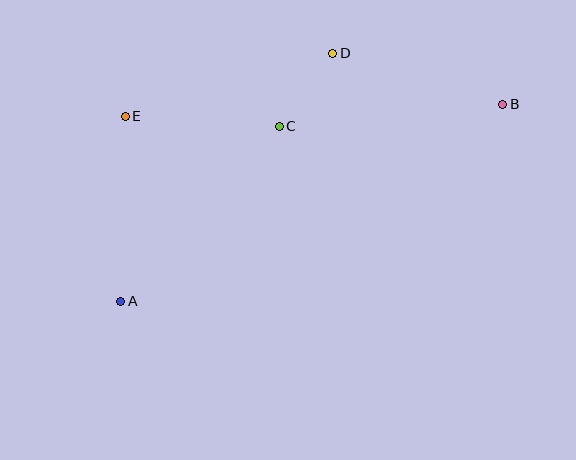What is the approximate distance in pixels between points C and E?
The distance between C and E is approximately 154 pixels.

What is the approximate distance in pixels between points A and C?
The distance between A and C is approximately 236 pixels.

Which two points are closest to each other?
Points C and D are closest to each other.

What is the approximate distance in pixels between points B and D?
The distance between B and D is approximately 178 pixels.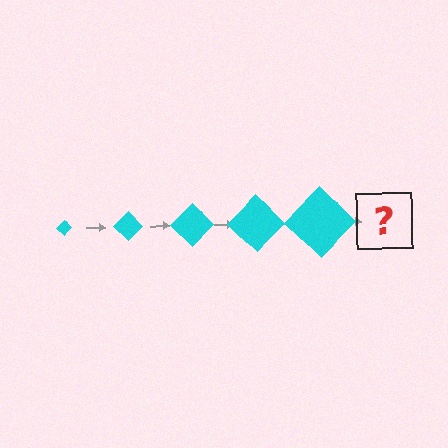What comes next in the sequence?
The next element should be a cyan diamond, larger than the previous one.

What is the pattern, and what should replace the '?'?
The pattern is that the diamond gets progressively larger each step. The '?' should be a cyan diamond, larger than the previous one.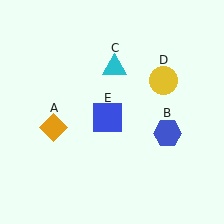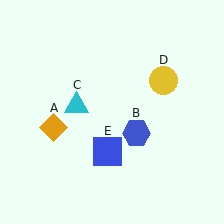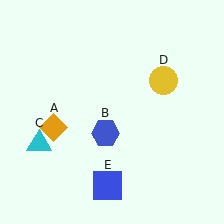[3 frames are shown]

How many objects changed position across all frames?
3 objects changed position: blue hexagon (object B), cyan triangle (object C), blue square (object E).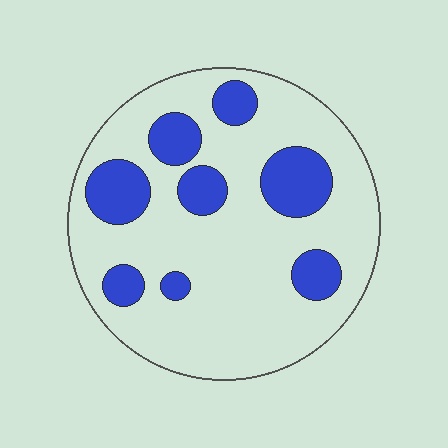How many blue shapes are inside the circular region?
8.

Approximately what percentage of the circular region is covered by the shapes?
Approximately 25%.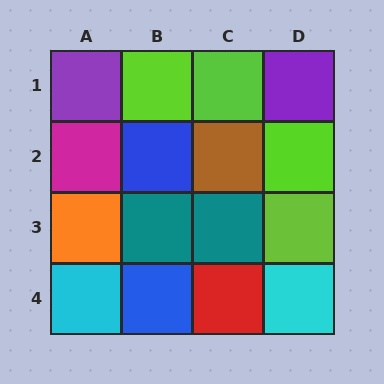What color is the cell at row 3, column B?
Teal.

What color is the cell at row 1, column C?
Lime.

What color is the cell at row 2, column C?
Brown.